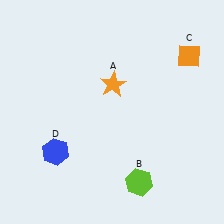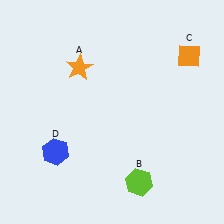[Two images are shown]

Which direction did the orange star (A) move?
The orange star (A) moved left.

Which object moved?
The orange star (A) moved left.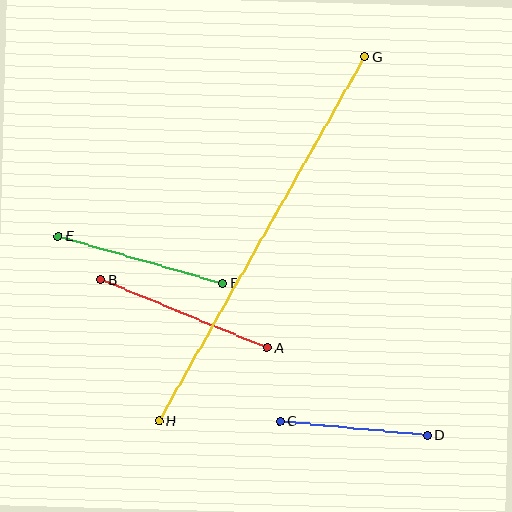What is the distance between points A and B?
The distance is approximately 180 pixels.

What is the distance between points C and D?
The distance is approximately 148 pixels.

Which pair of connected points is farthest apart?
Points G and H are farthest apart.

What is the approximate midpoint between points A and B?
The midpoint is at approximately (184, 313) pixels.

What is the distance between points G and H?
The distance is approximately 419 pixels.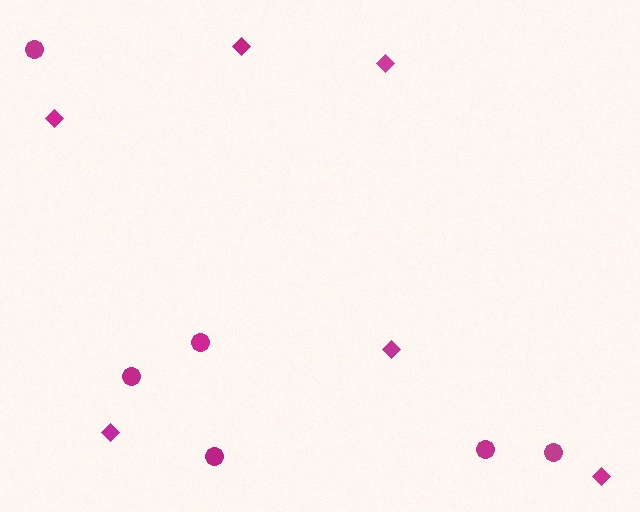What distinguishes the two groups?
There are 2 groups: one group of circles (6) and one group of diamonds (6).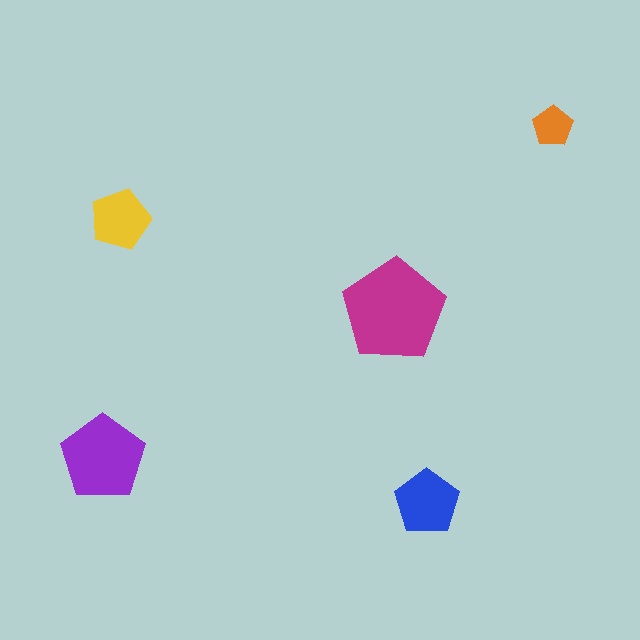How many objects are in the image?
There are 5 objects in the image.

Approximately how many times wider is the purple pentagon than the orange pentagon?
About 2 times wider.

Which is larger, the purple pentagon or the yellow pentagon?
The purple one.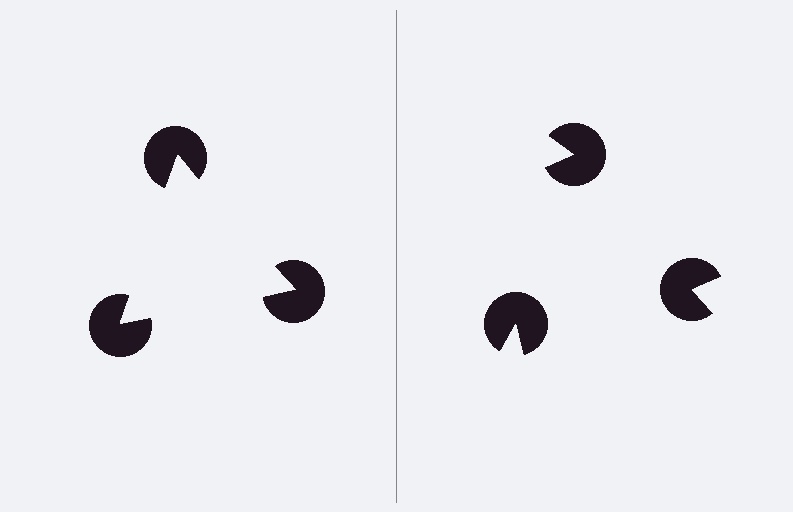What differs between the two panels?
The pac-man discs are positioned identically on both sides; only the wedge orientations differ. On the left they align to a triangle; on the right they are misaligned.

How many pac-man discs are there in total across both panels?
6 — 3 on each side.